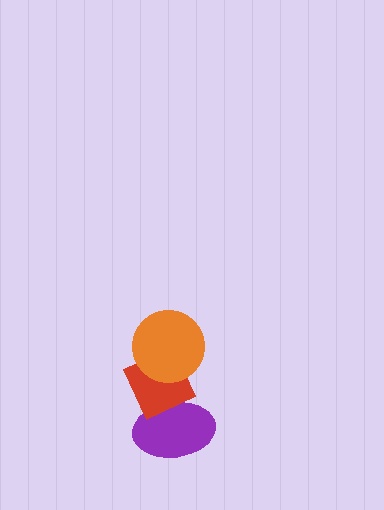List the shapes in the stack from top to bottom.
From top to bottom: the orange circle, the red diamond, the purple ellipse.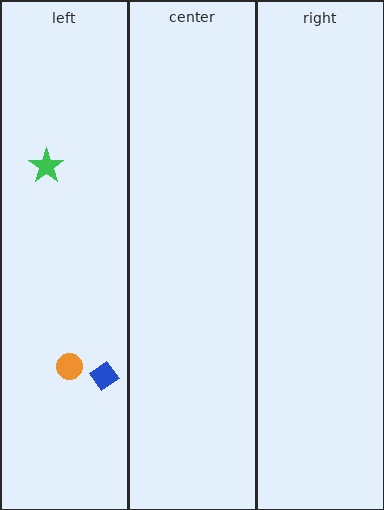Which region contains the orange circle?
The left region.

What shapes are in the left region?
The orange circle, the blue diamond, the green star.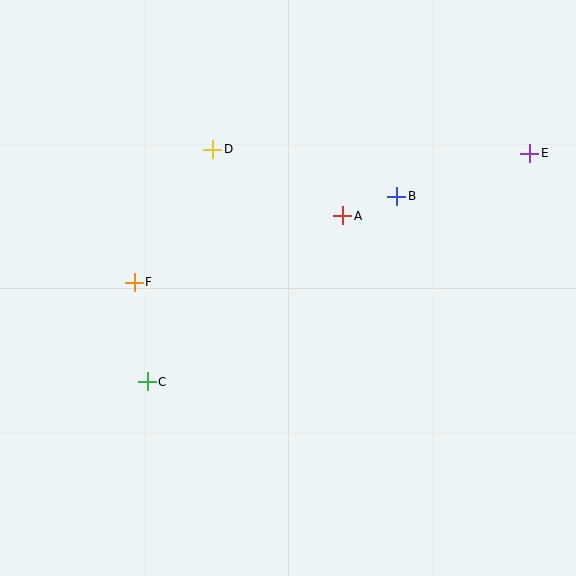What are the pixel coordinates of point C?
Point C is at (147, 382).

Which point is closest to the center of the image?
Point A at (343, 216) is closest to the center.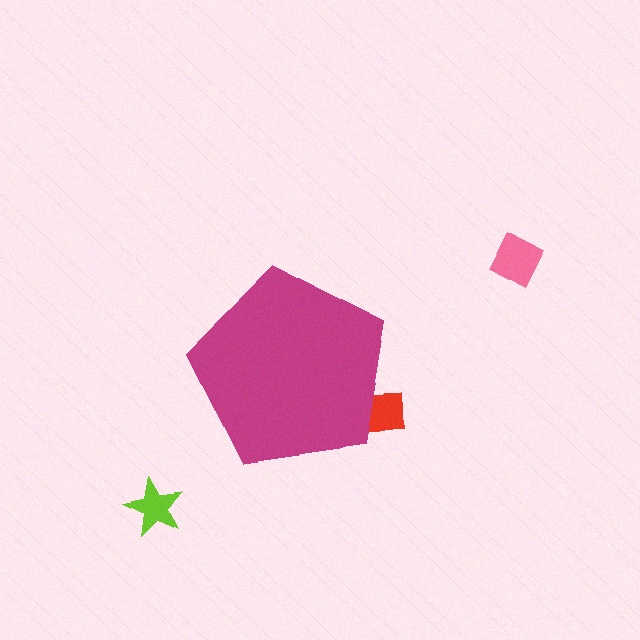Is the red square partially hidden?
Yes, the red square is partially hidden behind the magenta pentagon.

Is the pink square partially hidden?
No, the pink square is fully visible.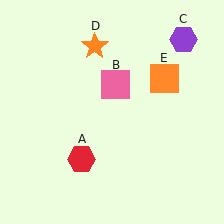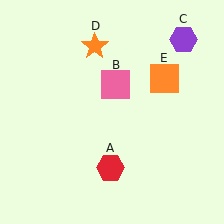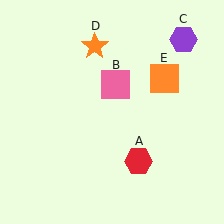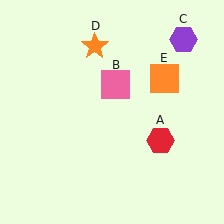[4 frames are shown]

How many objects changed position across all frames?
1 object changed position: red hexagon (object A).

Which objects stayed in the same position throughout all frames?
Pink square (object B) and purple hexagon (object C) and orange star (object D) and orange square (object E) remained stationary.